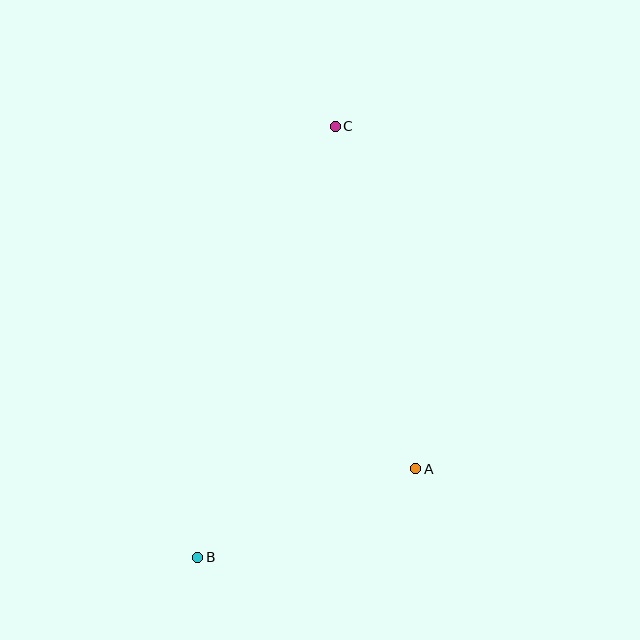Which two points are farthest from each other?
Points B and C are farthest from each other.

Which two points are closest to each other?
Points A and B are closest to each other.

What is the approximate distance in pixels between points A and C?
The distance between A and C is approximately 352 pixels.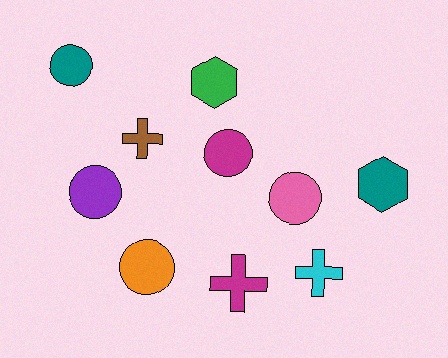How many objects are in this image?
There are 10 objects.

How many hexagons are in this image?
There are 2 hexagons.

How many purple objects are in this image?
There is 1 purple object.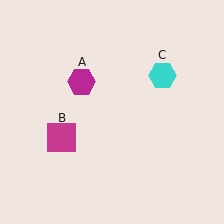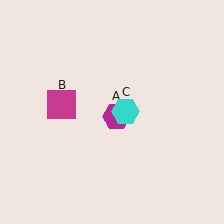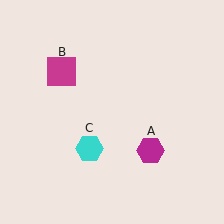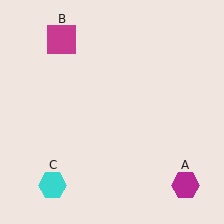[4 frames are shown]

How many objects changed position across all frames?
3 objects changed position: magenta hexagon (object A), magenta square (object B), cyan hexagon (object C).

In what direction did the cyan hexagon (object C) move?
The cyan hexagon (object C) moved down and to the left.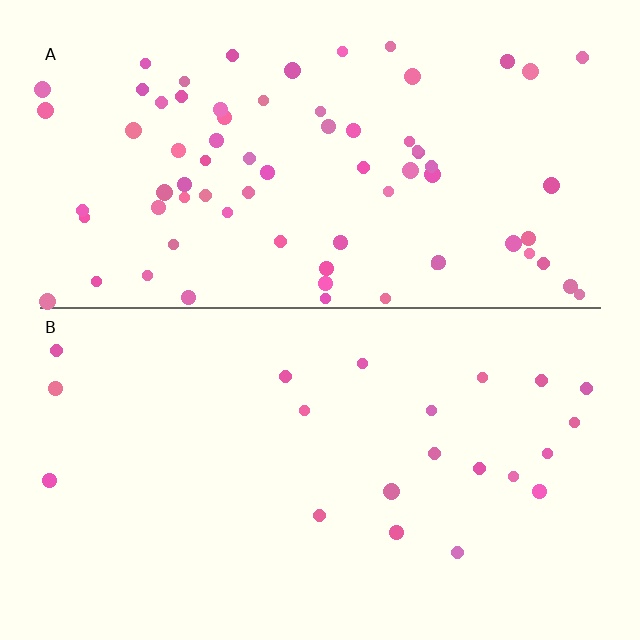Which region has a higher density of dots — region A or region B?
A (the top).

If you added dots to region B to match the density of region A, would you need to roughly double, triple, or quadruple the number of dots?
Approximately quadruple.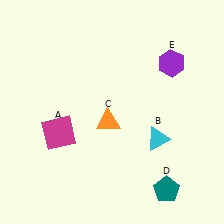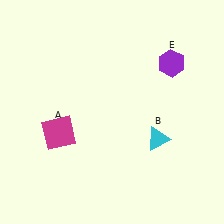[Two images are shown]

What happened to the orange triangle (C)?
The orange triangle (C) was removed in Image 2. It was in the bottom-left area of Image 1.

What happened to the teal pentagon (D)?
The teal pentagon (D) was removed in Image 2. It was in the bottom-right area of Image 1.